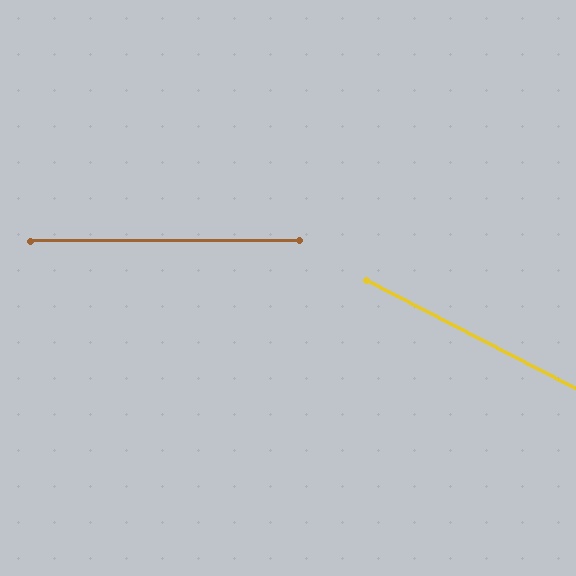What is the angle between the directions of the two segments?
Approximately 28 degrees.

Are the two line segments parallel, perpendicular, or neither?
Neither parallel nor perpendicular — they differ by about 28°.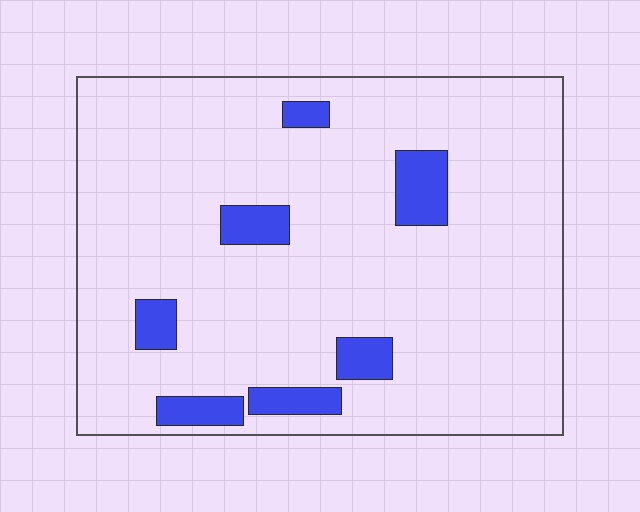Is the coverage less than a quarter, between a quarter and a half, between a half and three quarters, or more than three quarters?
Less than a quarter.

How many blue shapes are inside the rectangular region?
7.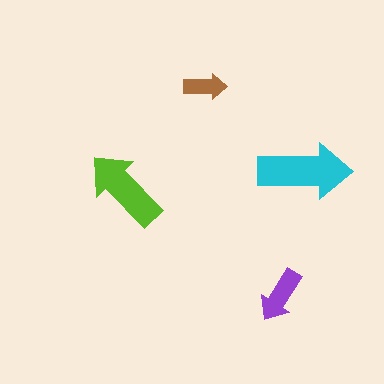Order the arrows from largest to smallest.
the cyan one, the lime one, the purple one, the brown one.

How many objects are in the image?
There are 4 objects in the image.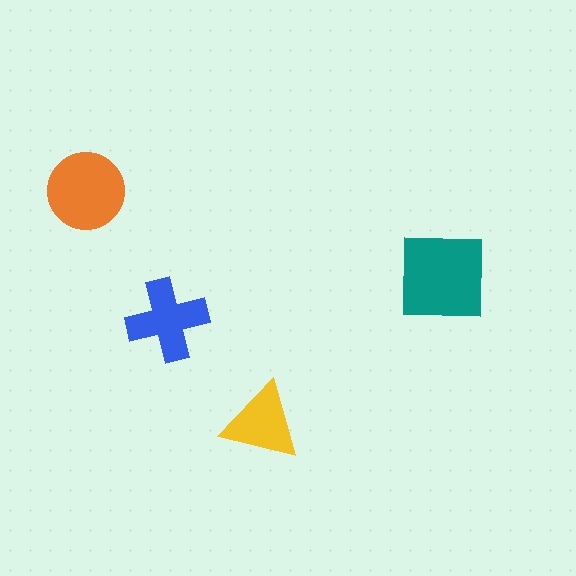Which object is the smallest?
The yellow triangle.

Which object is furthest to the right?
The teal square is rightmost.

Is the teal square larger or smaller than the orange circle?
Larger.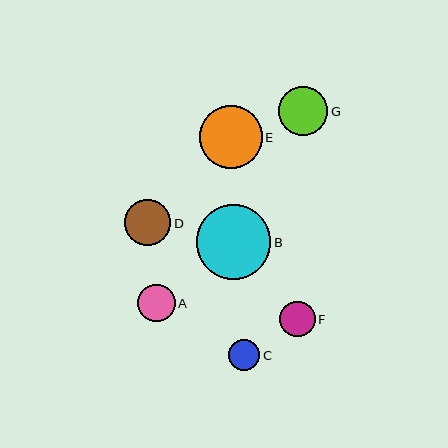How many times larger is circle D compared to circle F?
Circle D is approximately 1.3 times the size of circle F.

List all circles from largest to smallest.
From largest to smallest: B, E, G, D, A, F, C.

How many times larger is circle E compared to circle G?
Circle E is approximately 1.3 times the size of circle G.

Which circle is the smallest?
Circle C is the smallest with a size of approximately 32 pixels.